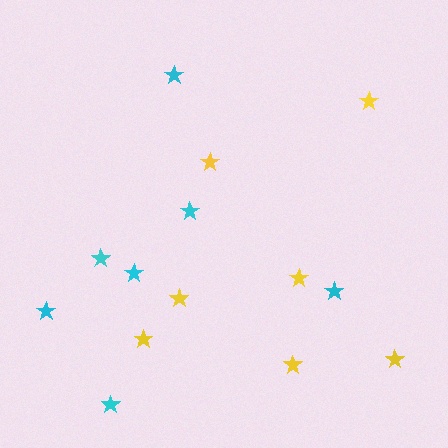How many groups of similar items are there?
There are 2 groups: one group of yellow stars (7) and one group of cyan stars (7).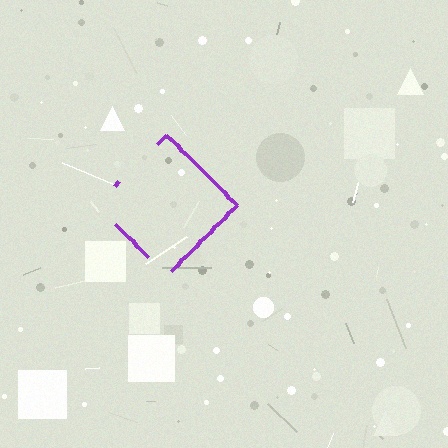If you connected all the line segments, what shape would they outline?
They would outline a diamond.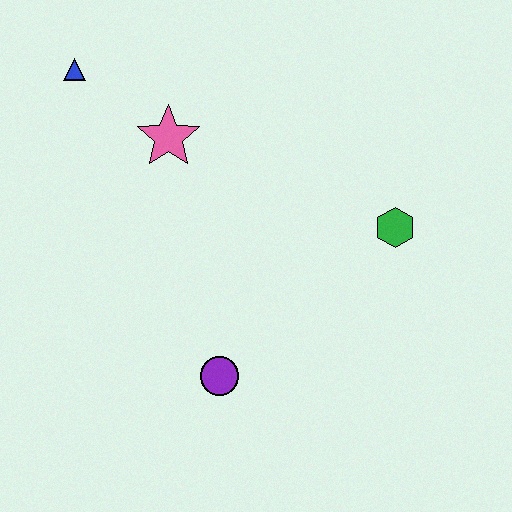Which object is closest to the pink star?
The blue triangle is closest to the pink star.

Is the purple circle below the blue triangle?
Yes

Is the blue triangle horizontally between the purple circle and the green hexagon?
No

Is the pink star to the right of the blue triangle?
Yes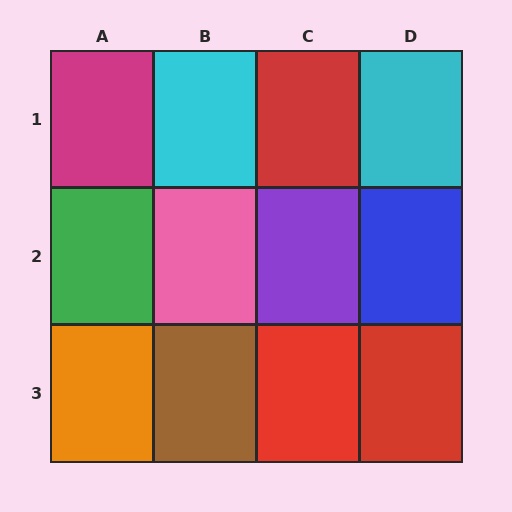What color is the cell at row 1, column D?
Cyan.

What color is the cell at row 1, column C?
Red.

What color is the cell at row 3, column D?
Red.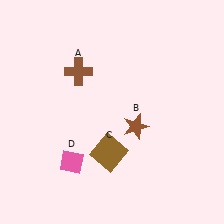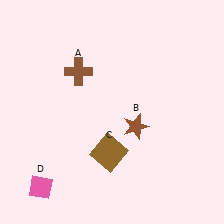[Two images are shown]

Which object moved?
The pink diamond (D) moved left.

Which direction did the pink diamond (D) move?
The pink diamond (D) moved left.